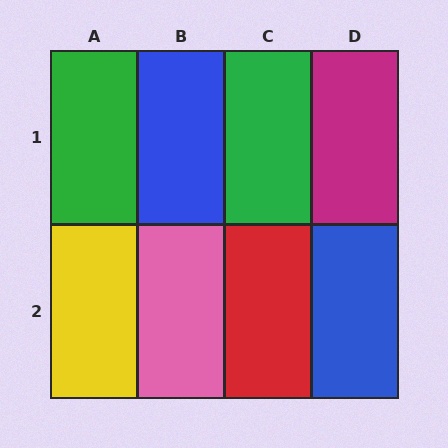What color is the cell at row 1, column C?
Green.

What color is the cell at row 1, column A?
Green.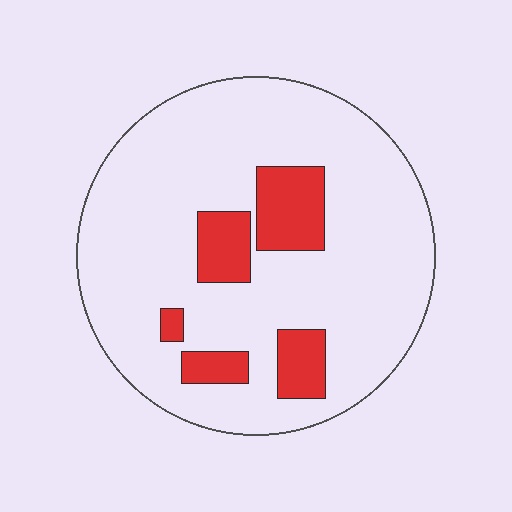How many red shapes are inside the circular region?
5.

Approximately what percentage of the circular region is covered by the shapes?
Approximately 15%.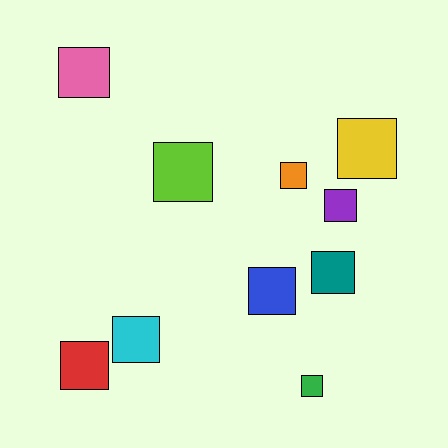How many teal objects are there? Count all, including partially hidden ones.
There is 1 teal object.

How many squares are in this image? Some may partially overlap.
There are 10 squares.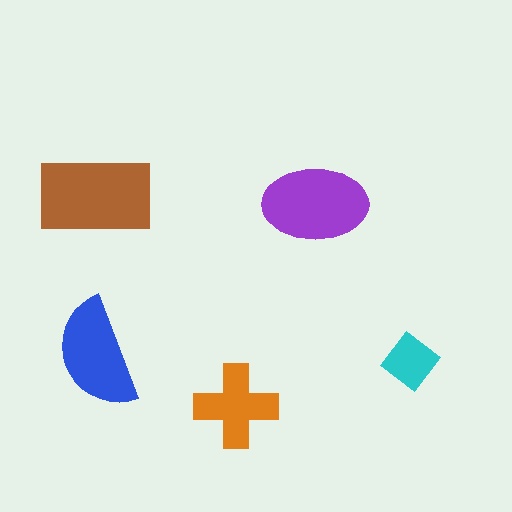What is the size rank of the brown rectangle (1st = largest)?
1st.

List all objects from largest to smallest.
The brown rectangle, the purple ellipse, the blue semicircle, the orange cross, the cyan diamond.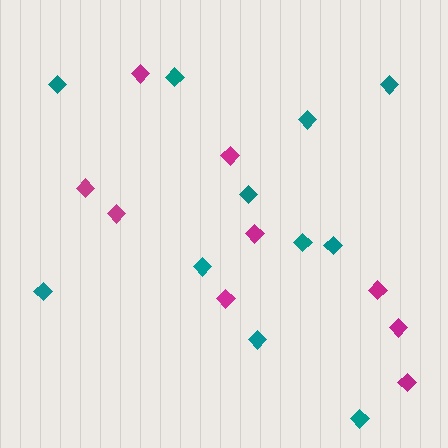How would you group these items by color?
There are 2 groups: one group of magenta diamonds (9) and one group of teal diamonds (11).